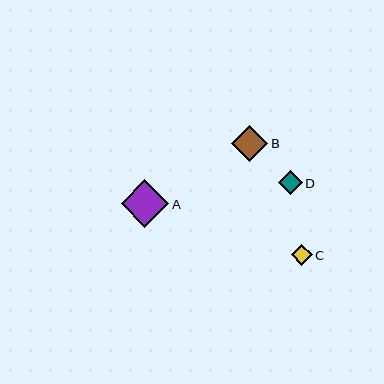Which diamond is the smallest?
Diamond C is the smallest with a size of approximately 21 pixels.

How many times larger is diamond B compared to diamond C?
Diamond B is approximately 1.7 times the size of diamond C.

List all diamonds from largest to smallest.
From largest to smallest: A, B, D, C.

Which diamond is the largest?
Diamond A is the largest with a size of approximately 47 pixels.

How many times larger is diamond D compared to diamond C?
Diamond D is approximately 1.1 times the size of diamond C.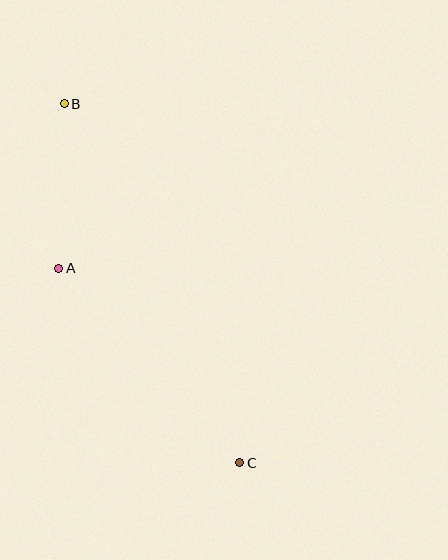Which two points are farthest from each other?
Points B and C are farthest from each other.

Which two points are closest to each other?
Points A and B are closest to each other.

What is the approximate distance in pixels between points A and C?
The distance between A and C is approximately 266 pixels.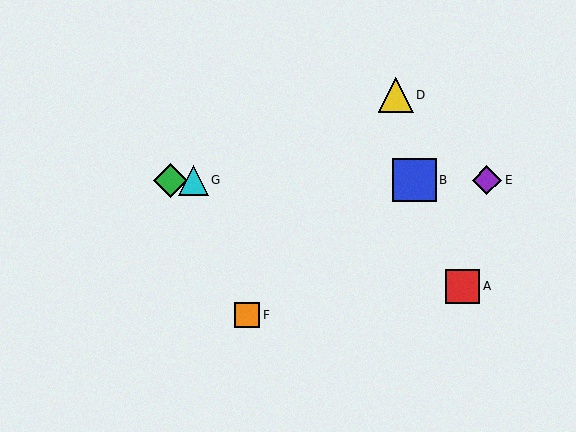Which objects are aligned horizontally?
Objects B, C, E, G are aligned horizontally.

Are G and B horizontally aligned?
Yes, both are at y≈180.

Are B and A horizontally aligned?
No, B is at y≈180 and A is at y≈286.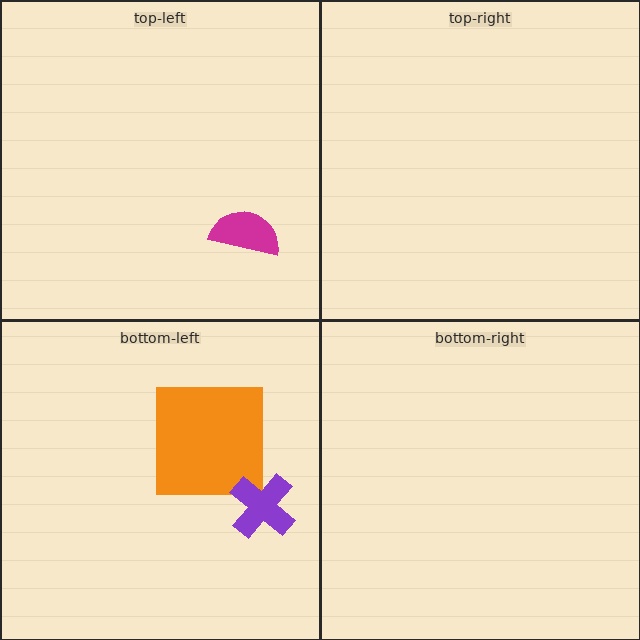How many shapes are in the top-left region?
1.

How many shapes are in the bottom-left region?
2.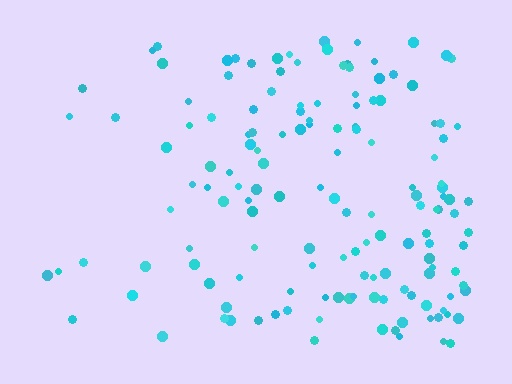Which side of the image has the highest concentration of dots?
The right.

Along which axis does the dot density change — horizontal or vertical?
Horizontal.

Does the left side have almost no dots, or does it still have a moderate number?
Still a moderate number, just noticeably fewer than the right.